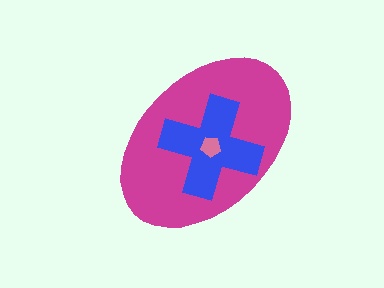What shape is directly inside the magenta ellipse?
The blue cross.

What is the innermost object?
The pink pentagon.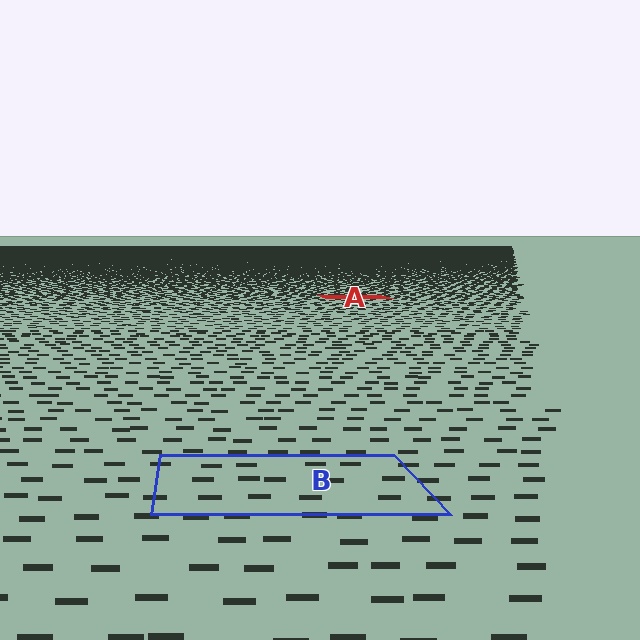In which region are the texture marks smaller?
The texture marks are smaller in region A, because it is farther away.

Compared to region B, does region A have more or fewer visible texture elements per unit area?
Region A has more texture elements per unit area — they are packed more densely because it is farther away.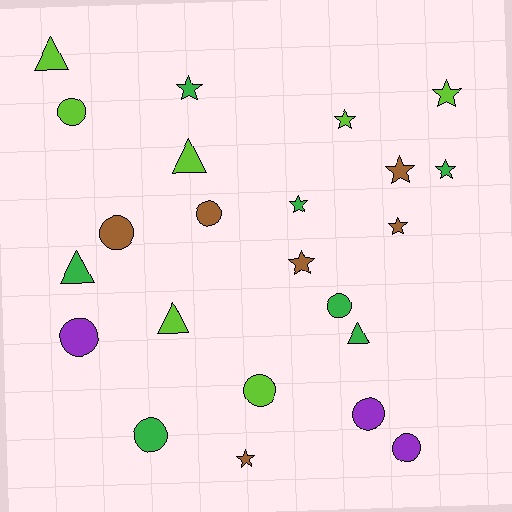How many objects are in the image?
There are 23 objects.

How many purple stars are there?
There are no purple stars.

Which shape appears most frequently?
Star, with 9 objects.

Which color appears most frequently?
Green, with 7 objects.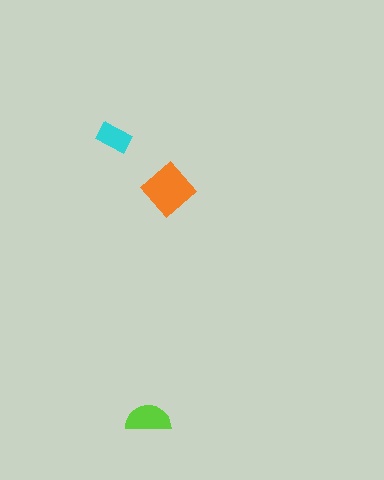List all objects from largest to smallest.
The orange diamond, the lime semicircle, the cyan rectangle.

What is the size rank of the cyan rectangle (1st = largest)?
3rd.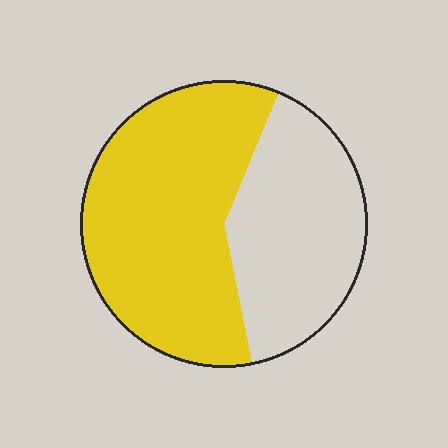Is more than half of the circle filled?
Yes.